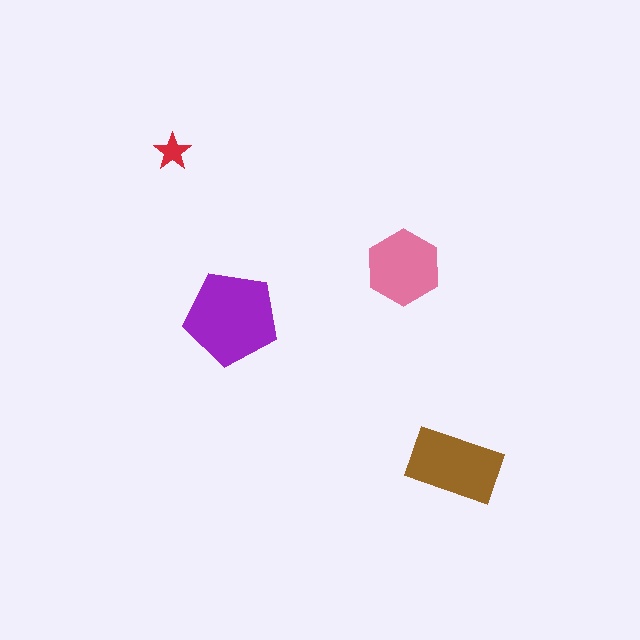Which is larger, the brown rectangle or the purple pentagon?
The purple pentagon.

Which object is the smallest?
The red star.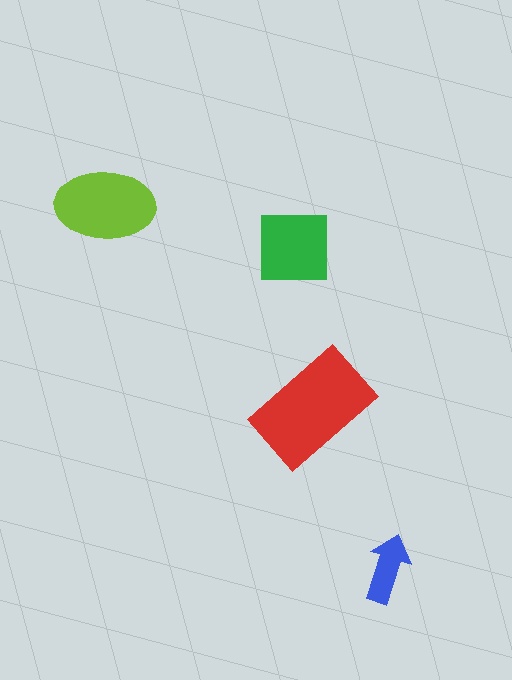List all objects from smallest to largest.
The blue arrow, the green square, the lime ellipse, the red rectangle.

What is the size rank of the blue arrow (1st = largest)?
4th.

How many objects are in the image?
There are 4 objects in the image.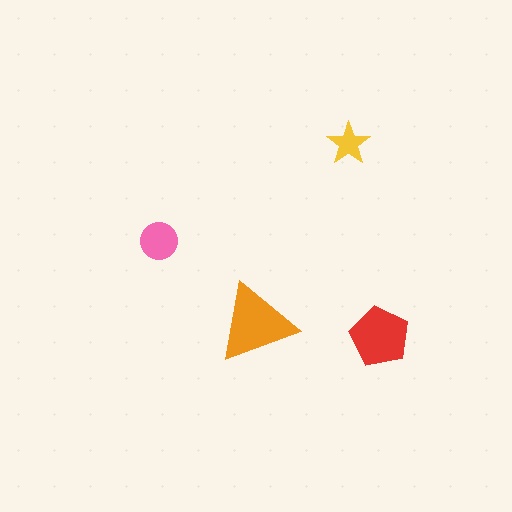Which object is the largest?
The orange triangle.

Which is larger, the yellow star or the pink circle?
The pink circle.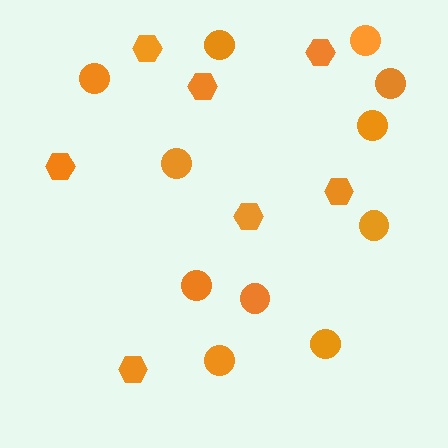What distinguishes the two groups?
There are 2 groups: one group of hexagons (7) and one group of circles (11).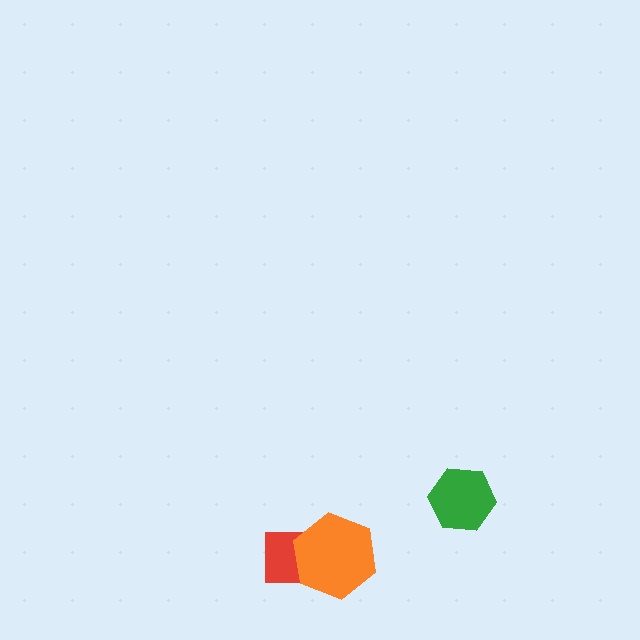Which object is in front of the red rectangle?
The orange hexagon is in front of the red rectangle.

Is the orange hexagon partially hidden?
No, no other shape covers it.